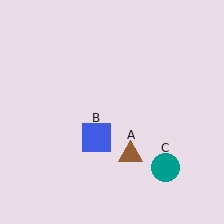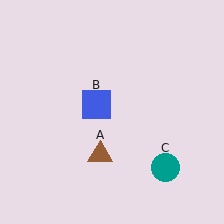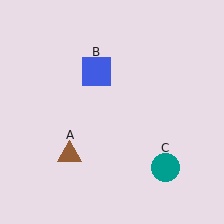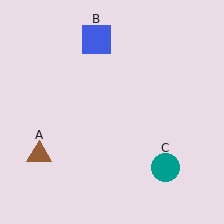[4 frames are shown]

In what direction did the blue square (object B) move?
The blue square (object B) moved up.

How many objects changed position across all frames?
2 objects changed position: brown triangle (object A), blue square (object B).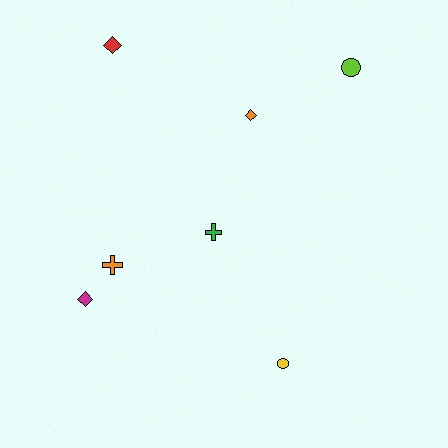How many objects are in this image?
There are 7 objects.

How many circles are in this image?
There are 2 circles.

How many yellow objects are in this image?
There is 1 yellow object.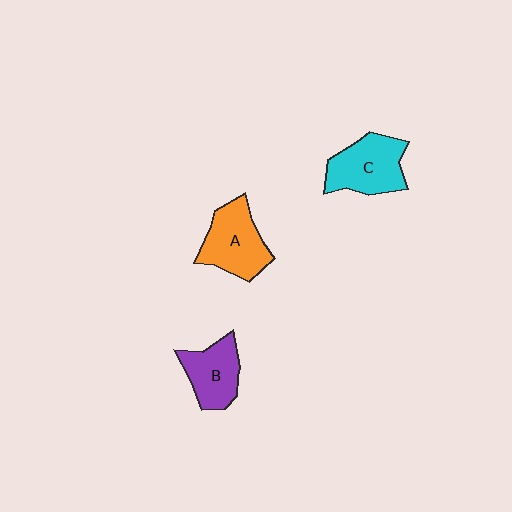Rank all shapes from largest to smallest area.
From largest to smallest: C (cyan), A (orange), B (purple).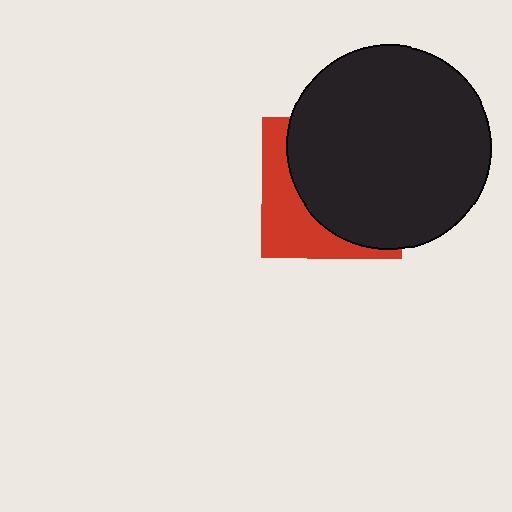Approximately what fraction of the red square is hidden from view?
Roughly 66% of the red square is hidden behind the black circle.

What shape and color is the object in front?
The object in front is a black circle.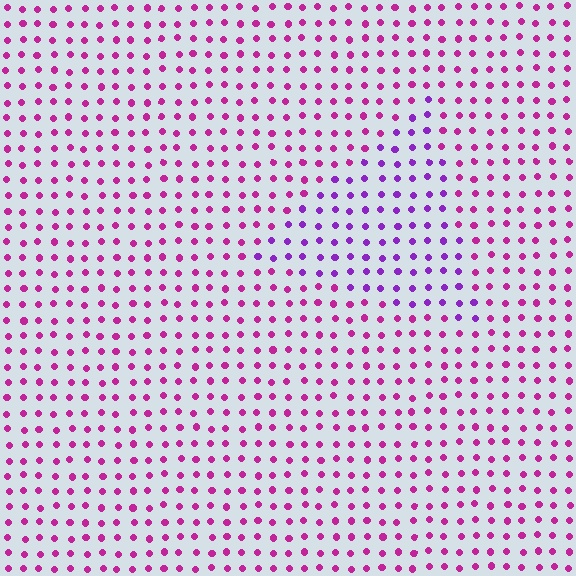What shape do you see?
I see a triangle.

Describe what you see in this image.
The image is filled with small magenta elements in a uniform arrangement. A triangle-shaped region is visible where the elements are tinted to a slightly different hue, forming a subtle color boundary.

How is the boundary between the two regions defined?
The boundary is defined purely by a slight shift in hue (about 36 degrees). Spacing, size, and orientation are identical on both sides.